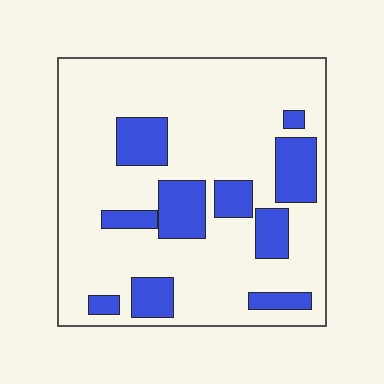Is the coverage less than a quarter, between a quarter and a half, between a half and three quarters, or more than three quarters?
Less than a quarter.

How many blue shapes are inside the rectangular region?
10.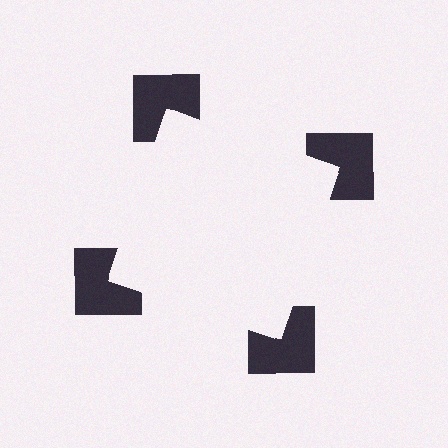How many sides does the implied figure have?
4 sides.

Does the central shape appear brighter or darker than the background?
It typically appears slightly brighter than the background, even though no actual brightness change is drawn.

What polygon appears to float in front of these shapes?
An illusory square — its edges are inferred from the aligned wedge cuts in the notched squares, not physically drawn.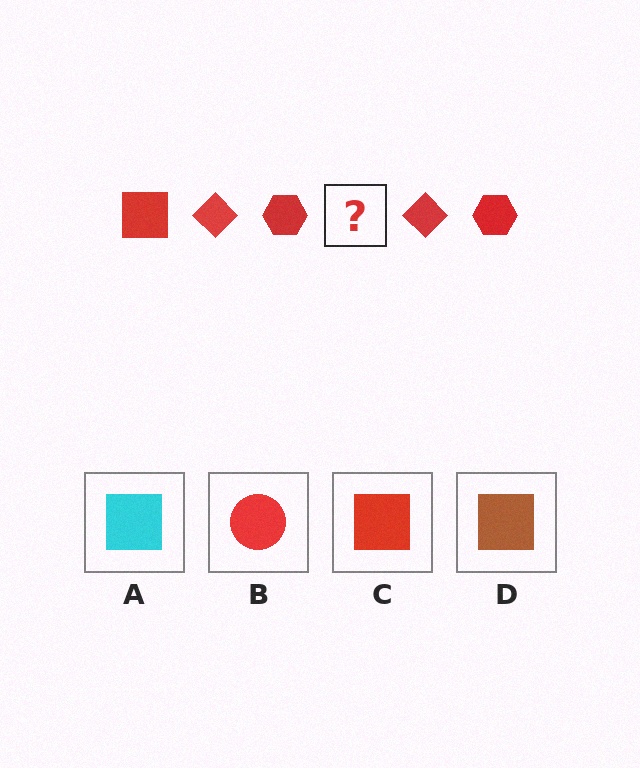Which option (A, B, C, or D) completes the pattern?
C.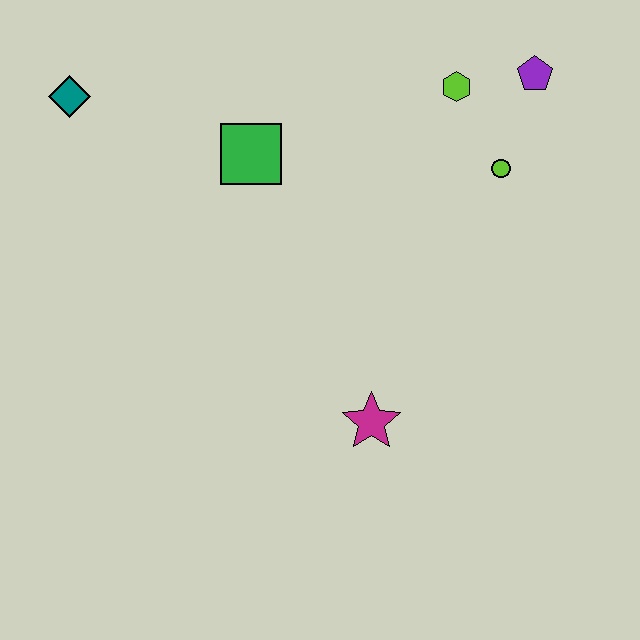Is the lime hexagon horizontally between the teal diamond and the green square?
No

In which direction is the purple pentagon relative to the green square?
The purple pentagon is to the right of the green square.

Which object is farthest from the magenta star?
The teal diamond is farthest from the magenta star.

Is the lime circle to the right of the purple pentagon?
No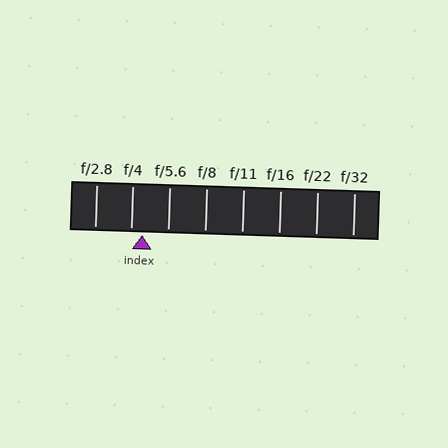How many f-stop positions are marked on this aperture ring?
There are 8 f-stop positions marked.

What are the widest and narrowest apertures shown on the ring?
The widest aperture shown is f/2.8 and the narrowest is f/32.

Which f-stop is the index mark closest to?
The index mark is closest to f/4.